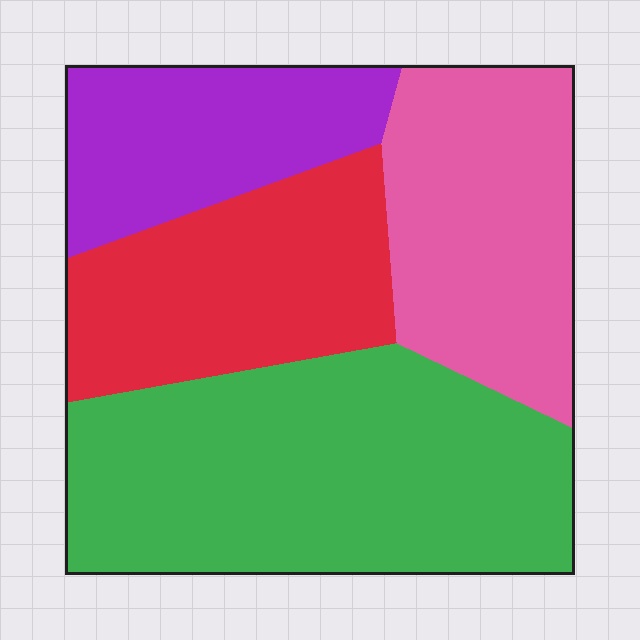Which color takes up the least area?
Purple, at roughly 15%.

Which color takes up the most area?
Green, at roughly 40%.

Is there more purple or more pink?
Pink.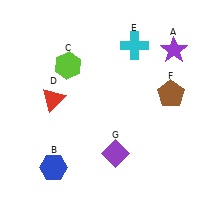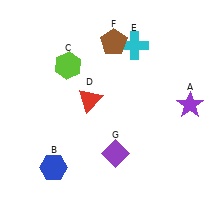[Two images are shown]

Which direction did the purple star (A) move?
The purple star (A) moved down.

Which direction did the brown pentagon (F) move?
The brown pentagon (F) moved left.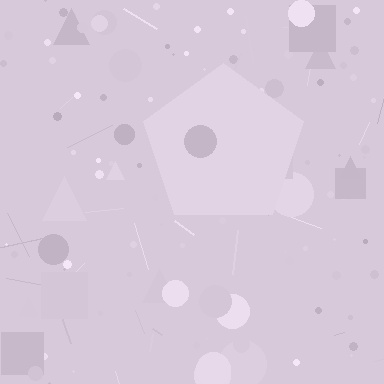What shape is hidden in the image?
A pentagon is hidden in the image.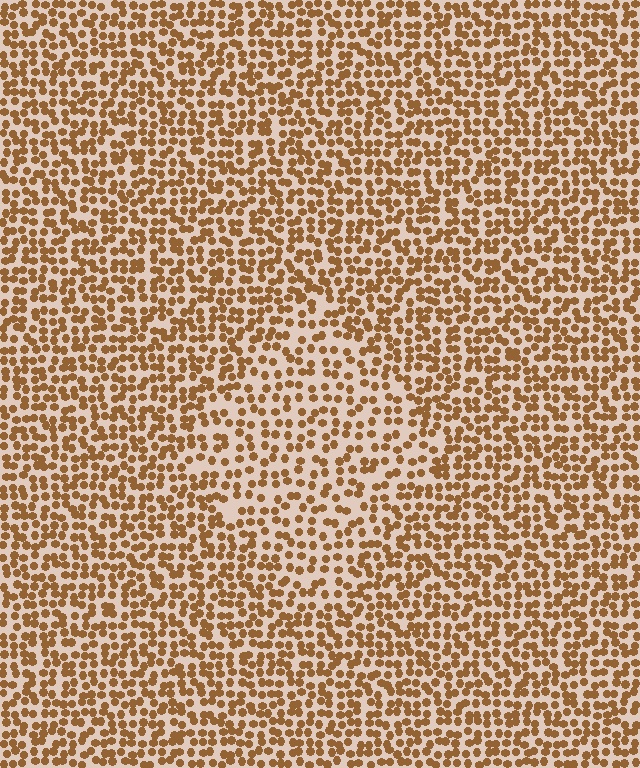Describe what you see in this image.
The image contains small brown elements arranged at two different densities. A diamond-shaped region is visible where the elements are less densely packed than the surrounding area.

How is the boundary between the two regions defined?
The boundary is defined by a change in element density (approximately 1.6x ratio). All elements are the same color, size, and shape.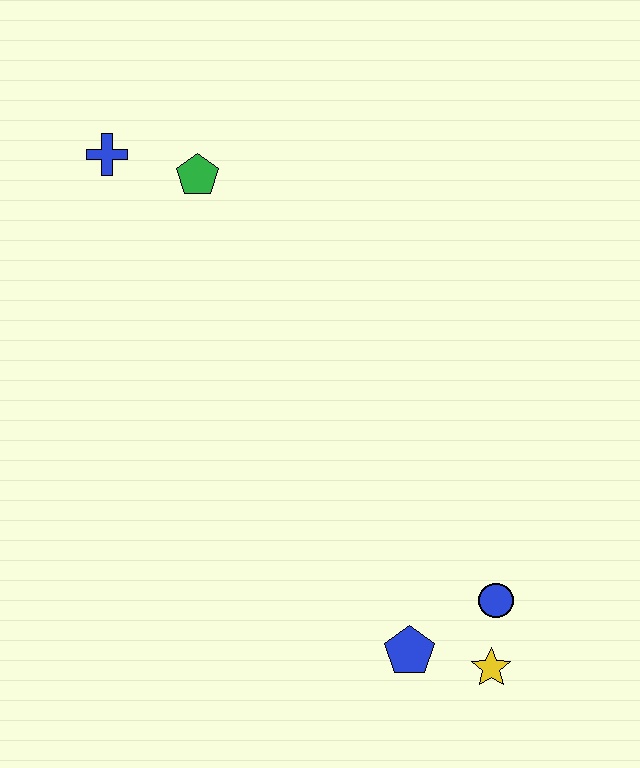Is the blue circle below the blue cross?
Yes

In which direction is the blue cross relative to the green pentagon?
The blue cross is to the left of the green pentagon.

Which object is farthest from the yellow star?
The blue cross is farthest from the yellow star.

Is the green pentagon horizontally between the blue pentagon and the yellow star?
No